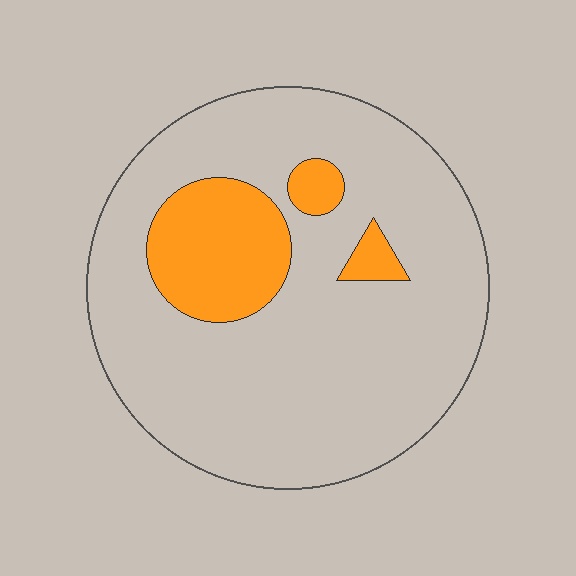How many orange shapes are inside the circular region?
3.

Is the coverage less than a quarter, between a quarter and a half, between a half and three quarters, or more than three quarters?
Less than a quarter.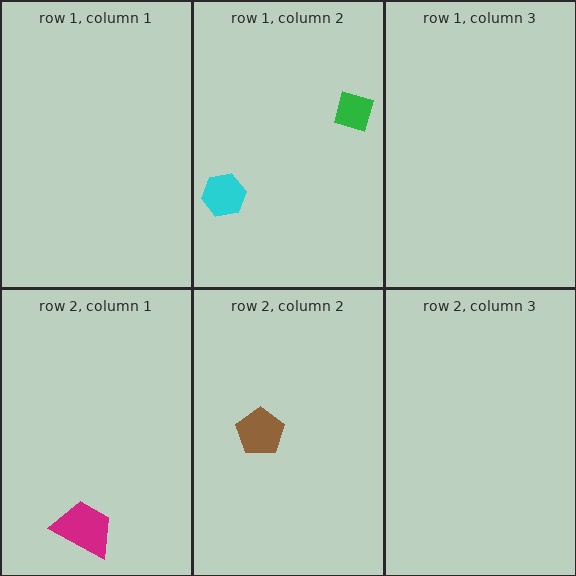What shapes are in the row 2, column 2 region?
The brown pentagon.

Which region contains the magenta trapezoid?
The row 2, column 1 region.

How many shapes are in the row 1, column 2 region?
2.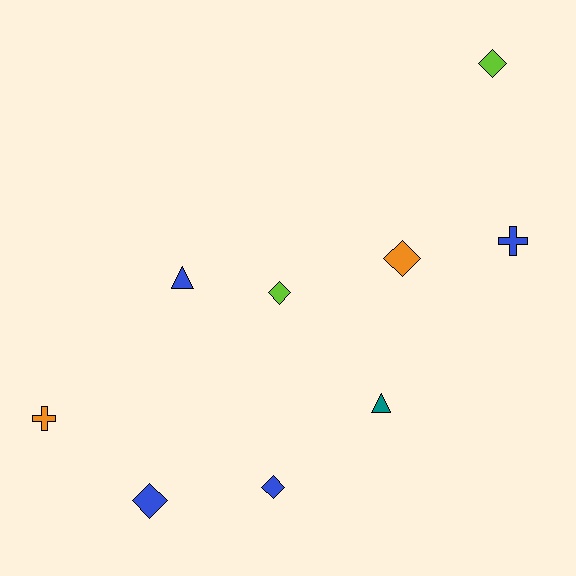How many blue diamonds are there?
There are 2 blue diamonds.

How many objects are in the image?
There are 9 objects.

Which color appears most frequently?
Blue, with 4 objects.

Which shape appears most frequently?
Diamond, with 5 objects.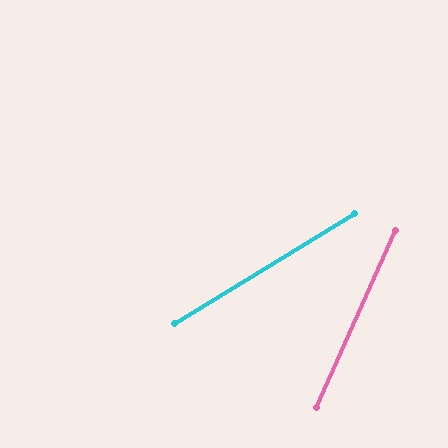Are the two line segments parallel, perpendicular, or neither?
Neither parallel nor perpendicular — they differ by about 35°.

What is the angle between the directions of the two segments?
Approximately 35 degrees.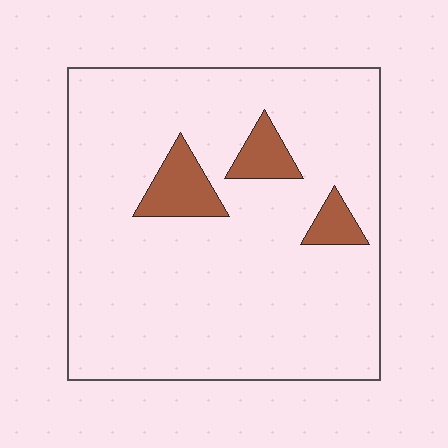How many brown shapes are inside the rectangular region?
3.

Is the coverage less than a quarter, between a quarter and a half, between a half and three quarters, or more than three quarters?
Less than a quarter.